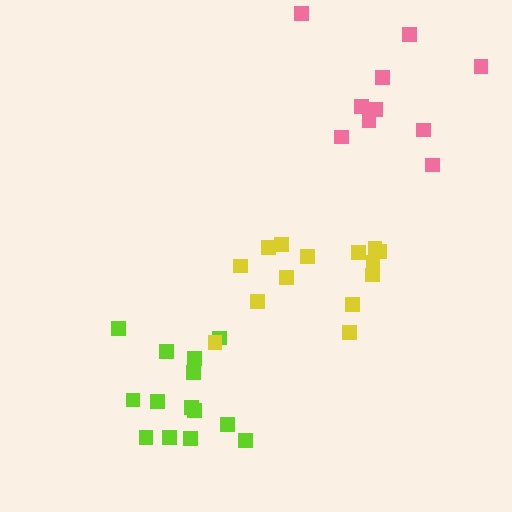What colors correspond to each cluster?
The clusters are colored: pink, lime, yellow.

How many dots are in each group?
Group 1: 10 dots, Group 2: 14 dots, Group 3: 14 dots (38 total).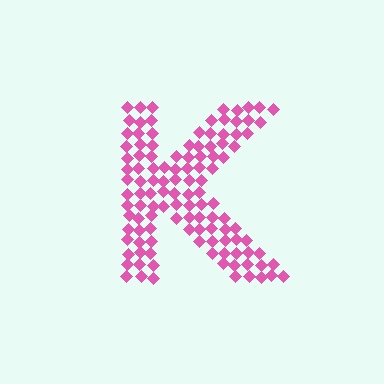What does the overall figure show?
The overall figure shows the letter K.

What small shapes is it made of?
It is made of small diamonds.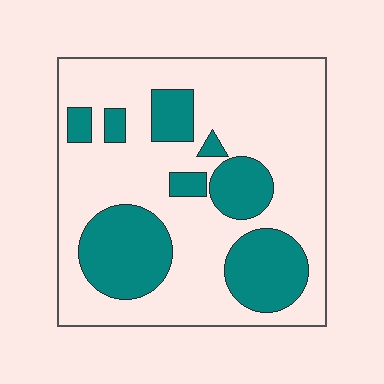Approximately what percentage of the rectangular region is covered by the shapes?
Approximately 30%.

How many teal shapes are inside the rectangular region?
8.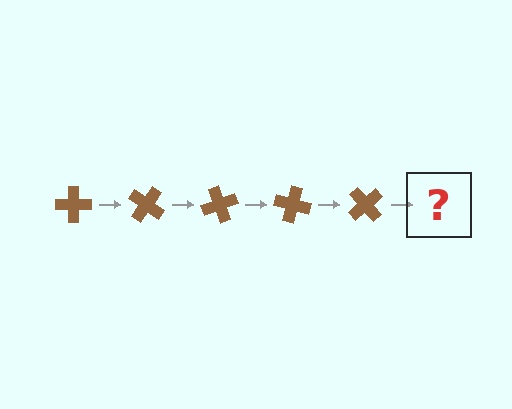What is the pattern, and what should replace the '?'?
The pattern is that the cross rotates 35 degrees each step. The '?' should be a brown cross rotated 175 degrees.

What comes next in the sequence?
The next element should be a brown cross rotated 175 degrees.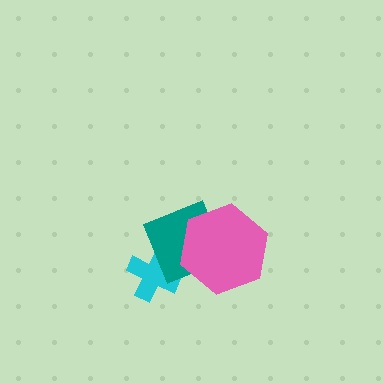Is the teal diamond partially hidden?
Yes, it is partially covered by another shape.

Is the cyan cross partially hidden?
Yes, it is partially covered by another shape.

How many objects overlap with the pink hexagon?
1 object overlaps with the pink hexagon.